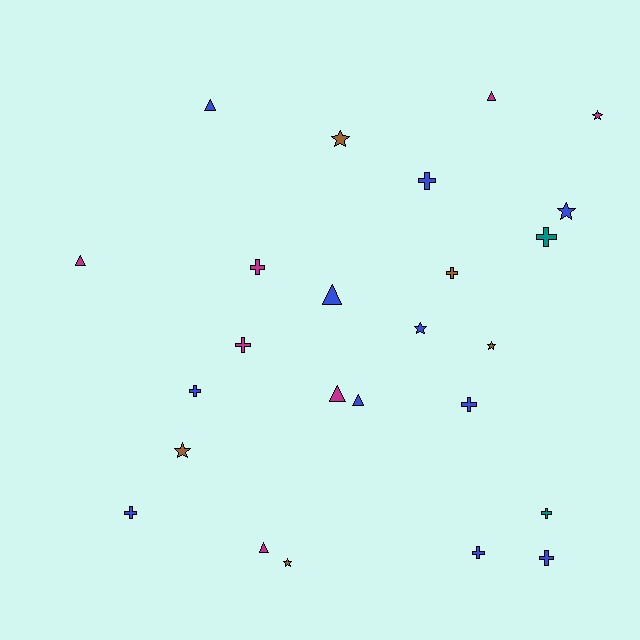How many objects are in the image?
There are 25 objects.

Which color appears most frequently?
Blue, with 11 objects.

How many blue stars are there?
There are 2 blue stars.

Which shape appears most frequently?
Cross, with 11 objects.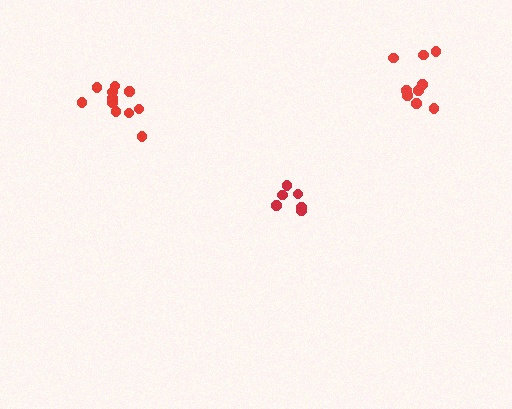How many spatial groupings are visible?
There are 3 spatial groupings.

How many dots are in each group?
Group 1: 6 dots, Group 2: 11 dots, Group 3: 9 dots (26 total).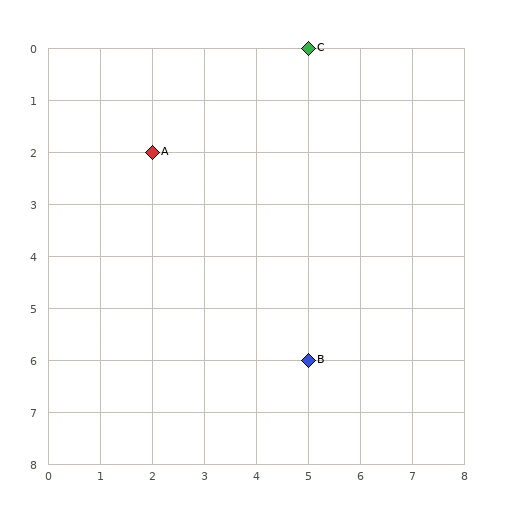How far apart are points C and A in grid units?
Points C and A are 3 columns and 2 rows apart (about 3.6 grid units diagonally).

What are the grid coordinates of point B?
Point B is at grid coordinates (5, 6).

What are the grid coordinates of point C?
Point C is at grid coordinates (5, 0).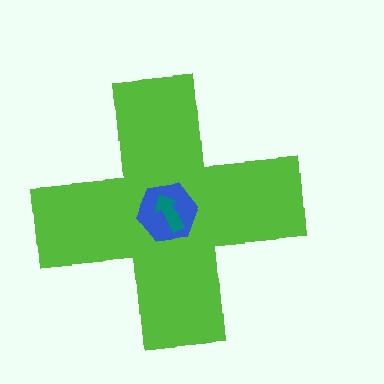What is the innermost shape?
The teal arrow.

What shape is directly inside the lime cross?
The blue hexagon.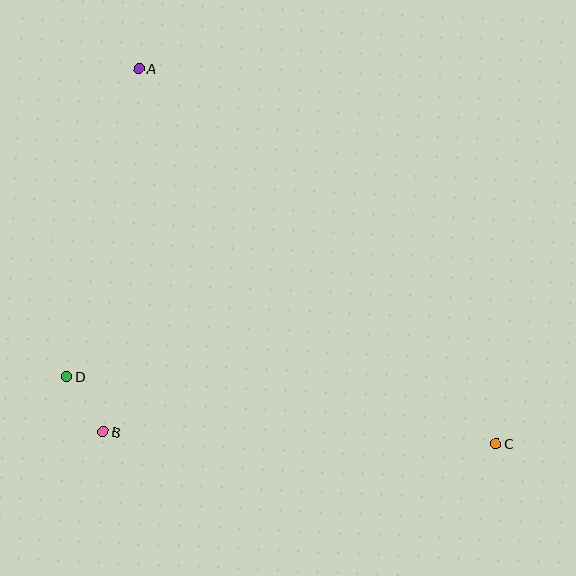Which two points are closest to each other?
Points B and D are closest to each other.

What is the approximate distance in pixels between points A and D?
The distance between A and D is approximately 316 pixels.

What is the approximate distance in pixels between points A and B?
The distance between A and B is approximately 365 pixels.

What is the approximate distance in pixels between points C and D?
The distance between C and D is approximately 435 pixels.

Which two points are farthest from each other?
Points A and C are farthest from each other.